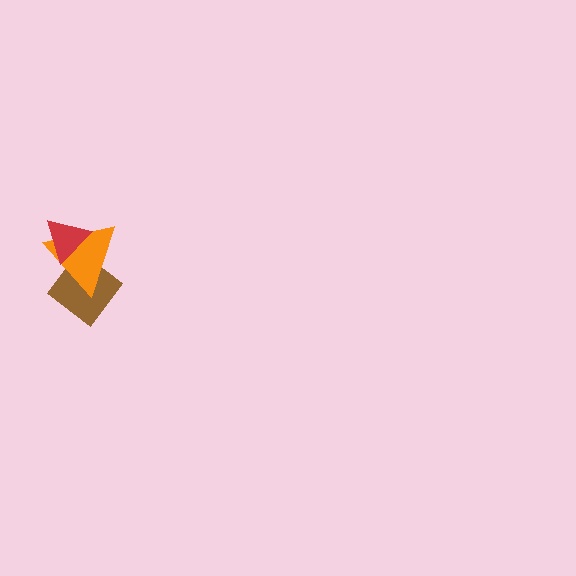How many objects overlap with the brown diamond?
2 objects overlap with the brown diamond.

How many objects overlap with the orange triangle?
2 objects overlap with the orange triangle.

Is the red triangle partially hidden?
No, no other shape covers it.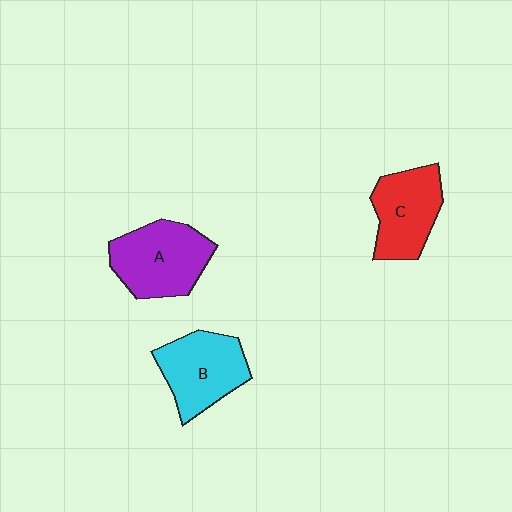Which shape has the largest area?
Shape A (purple).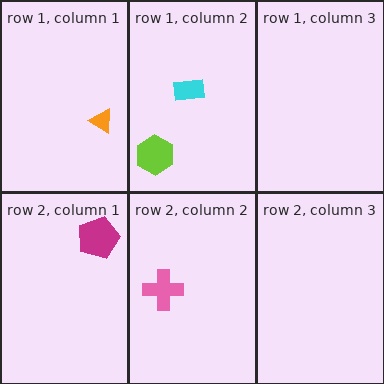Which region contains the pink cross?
The row 2, column 2 region.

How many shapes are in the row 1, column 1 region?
1.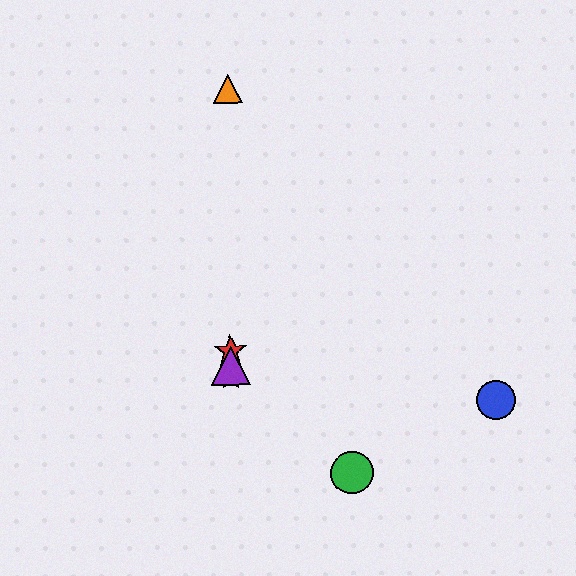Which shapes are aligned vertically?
The red star, the yellow star, the purple triangle, the orange triangle are aligned vertically.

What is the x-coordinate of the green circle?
The green circle is at x≈352.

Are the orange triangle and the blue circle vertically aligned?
No, the orange triangle is at x≈228 and the blue circle is at x≈496.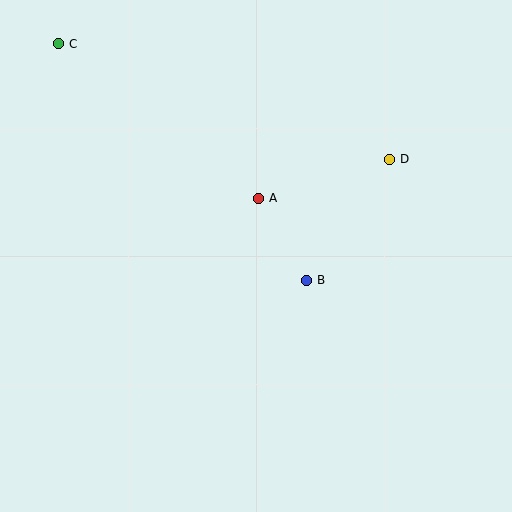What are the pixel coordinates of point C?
Point C is at (59, 44).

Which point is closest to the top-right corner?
Point D is closest to the top-right corner.